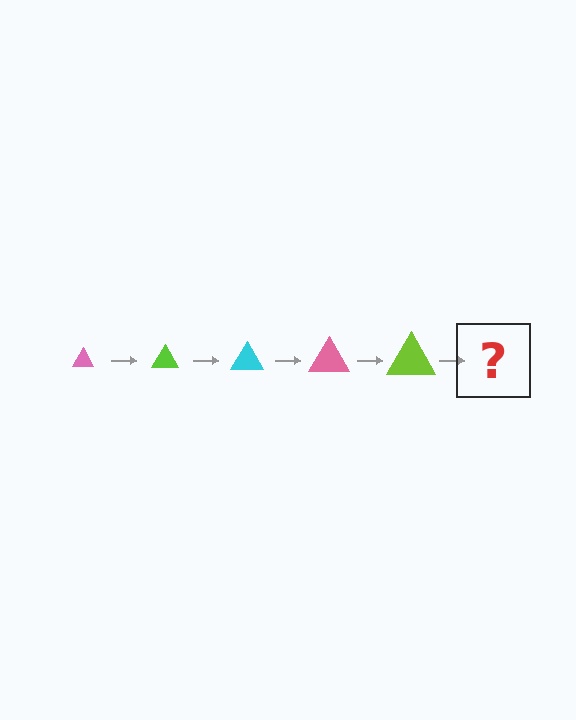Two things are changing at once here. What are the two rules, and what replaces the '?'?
The two rules are that the triangle grows larger each step and the color cycles through pink, lime, and cyan. The '?' should be a cyan triangle, larger than the previous one.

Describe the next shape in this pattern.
It should be a cyan triangle, larger than the previous one.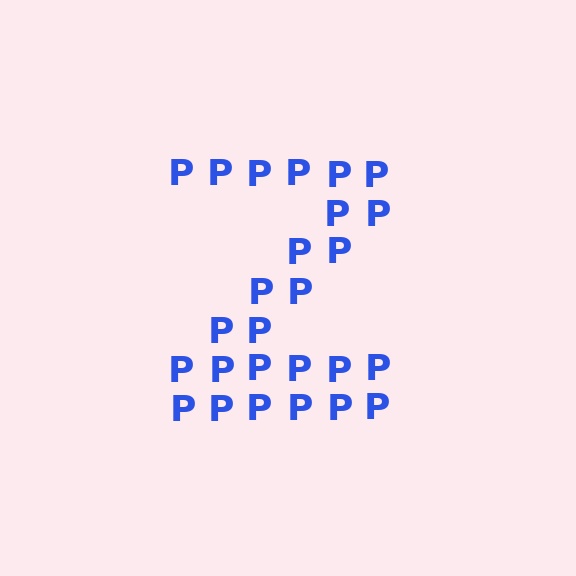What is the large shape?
The large shape is the letter Z.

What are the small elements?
The small elements are letter P's.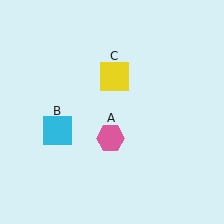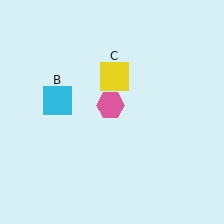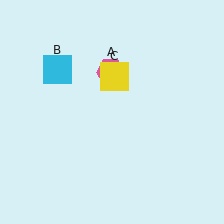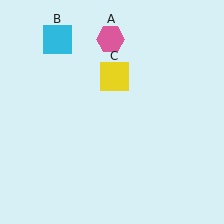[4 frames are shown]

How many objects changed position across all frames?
2 objects changed position: pink hexagon (object A), cyan square (object B).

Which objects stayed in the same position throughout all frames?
Yellow square (object C) remained stationary.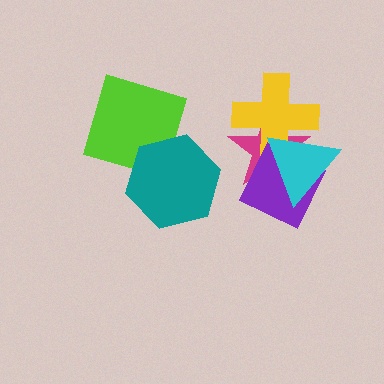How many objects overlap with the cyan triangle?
3 objects overlap with the cyan triangle.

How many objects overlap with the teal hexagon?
1 object overlaps with the teal hexagon.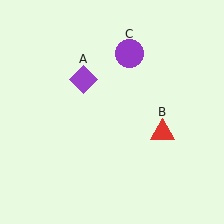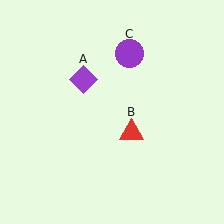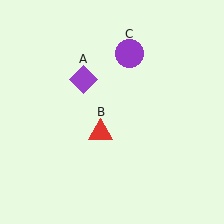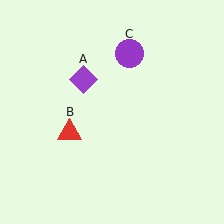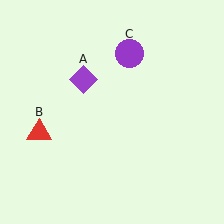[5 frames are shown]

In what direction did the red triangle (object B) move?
The red triangle (object B) moved left.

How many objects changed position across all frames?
1 object changed position: red triangle (object B).